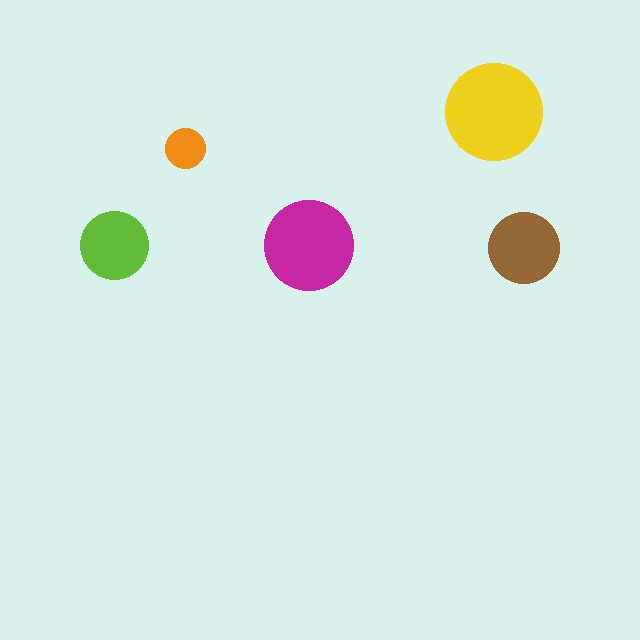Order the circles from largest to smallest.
the yellow one, the magenta one, the brown one, the lime one, the orange one.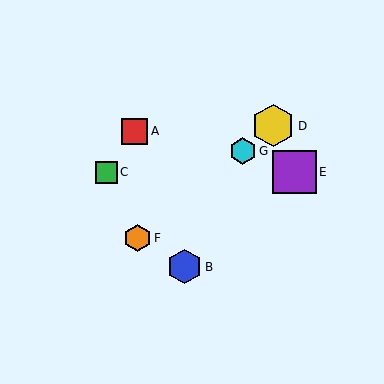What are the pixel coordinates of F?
Object F is at (138, 238).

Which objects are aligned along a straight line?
Objects D, F, G are aligned along a straight line.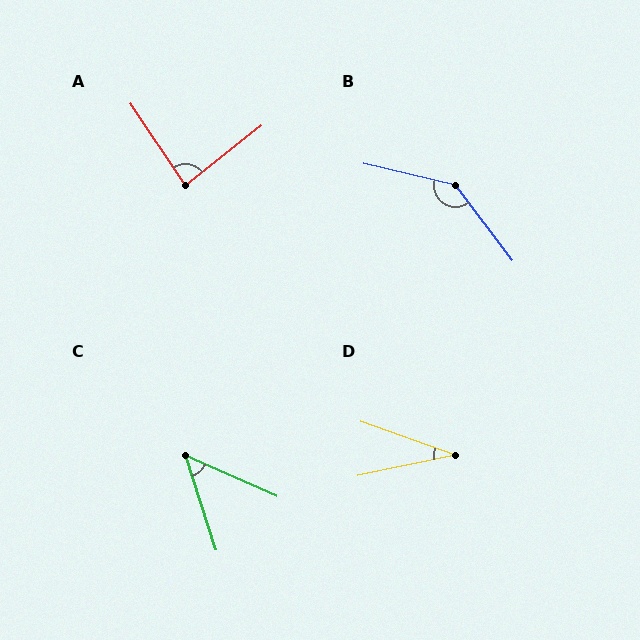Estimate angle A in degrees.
Approximately 85 degrees.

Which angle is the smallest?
D, at approximately 32 degrees.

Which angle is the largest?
B, at approximately 140 degrees.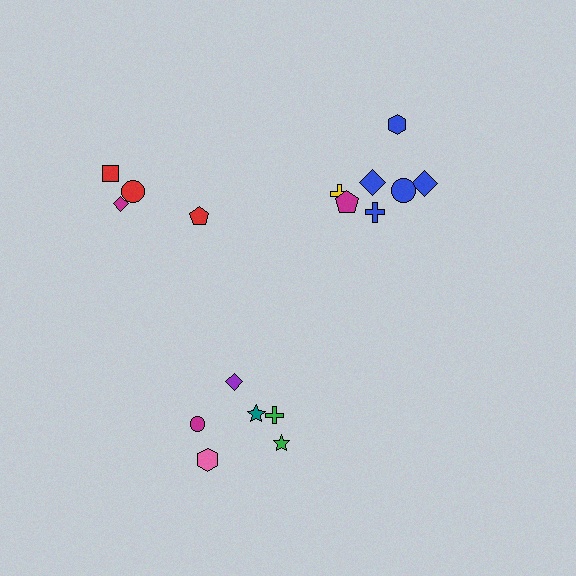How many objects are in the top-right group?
There are 7 objects.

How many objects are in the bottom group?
There are 6 objects.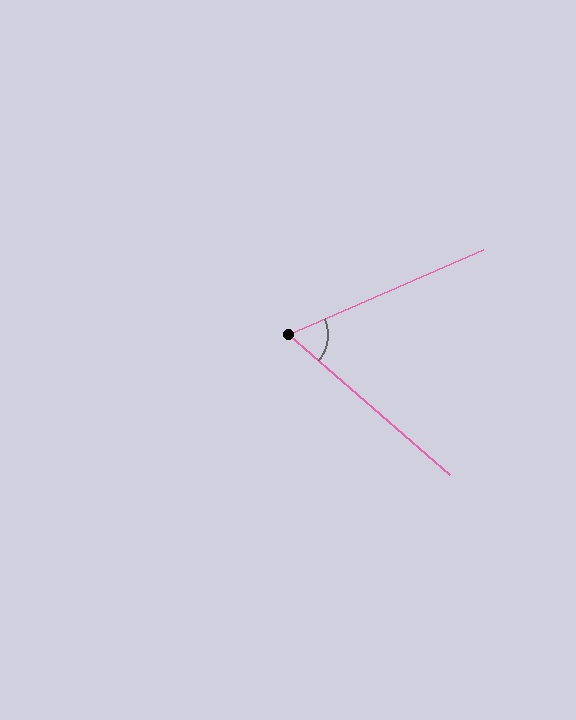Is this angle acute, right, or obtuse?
It is acute.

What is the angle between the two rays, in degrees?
Approximately 65 degrees.